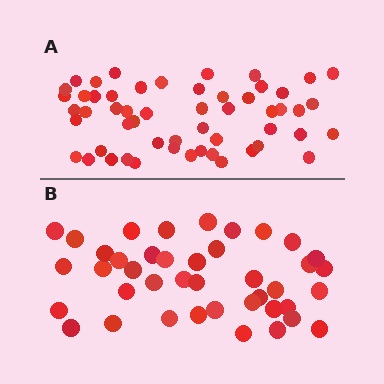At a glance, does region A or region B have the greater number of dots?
Region A (the top region) has more dots.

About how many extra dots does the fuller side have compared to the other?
Region A has approximately 15 more dots than region B.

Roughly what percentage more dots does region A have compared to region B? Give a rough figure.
About 30% more.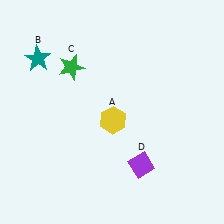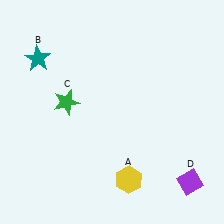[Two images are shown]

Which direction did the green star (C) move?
The green star (C) moved down.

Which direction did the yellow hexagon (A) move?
The yellow hexagon (A) moved down.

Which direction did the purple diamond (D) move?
The purple diamond (D) moved right.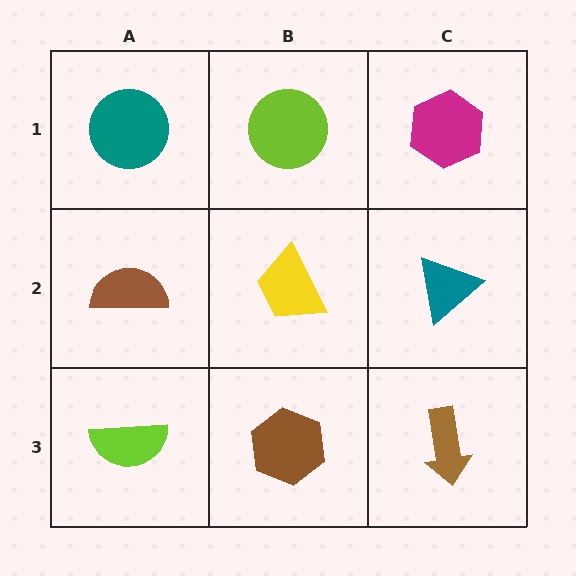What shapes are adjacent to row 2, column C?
A magenta hexagon (row 1, column C), a brown arrow (row 3, column C), a yellow trapezoid (row 2, column B).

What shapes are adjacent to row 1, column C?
A teal triangle (row 2, column C), a lime circle (row 1, column B).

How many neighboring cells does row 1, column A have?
2.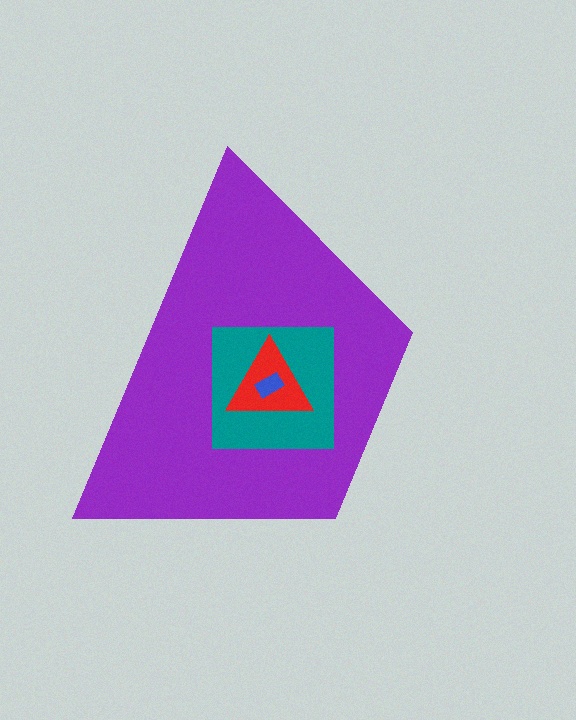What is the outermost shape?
The purple trapezoid.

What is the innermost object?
The blue rectangle.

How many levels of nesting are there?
4.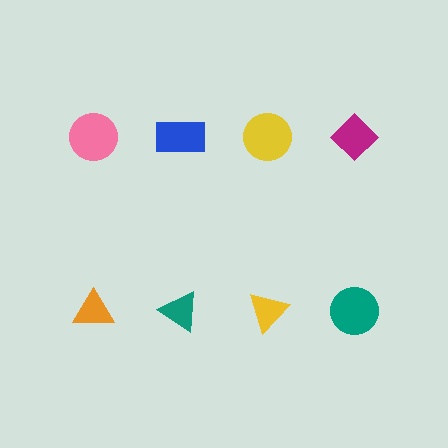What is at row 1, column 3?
A yellow circle.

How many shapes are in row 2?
4 shapes.